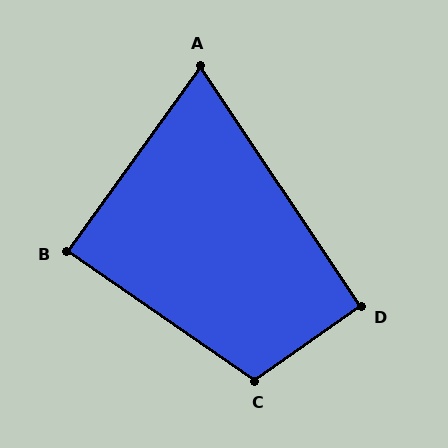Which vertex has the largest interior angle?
C, at approximately 110 degrees.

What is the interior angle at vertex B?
Approximately 89 degrees (approximately right).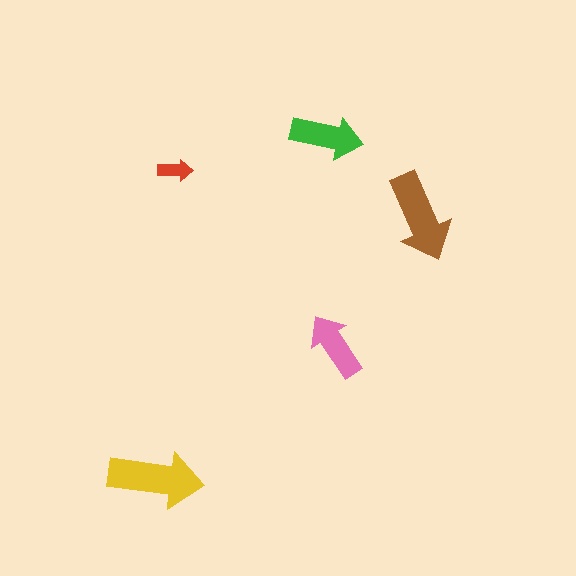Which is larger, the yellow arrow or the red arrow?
The yellow one.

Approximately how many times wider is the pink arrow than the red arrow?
About 2 times wider.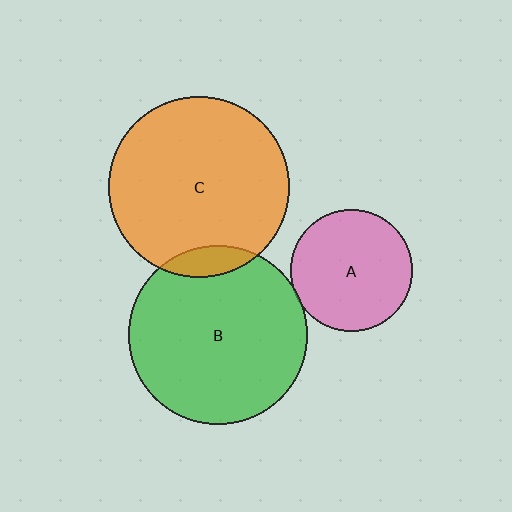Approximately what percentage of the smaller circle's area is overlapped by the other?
Approximately 10%.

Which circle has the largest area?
Circle C (orange).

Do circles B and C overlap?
Yes.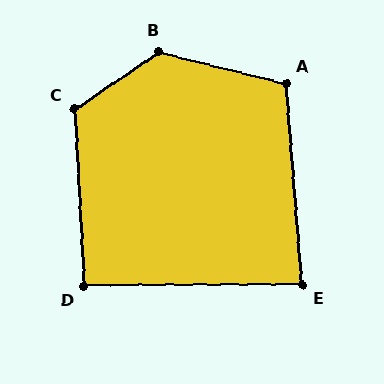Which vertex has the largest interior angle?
B, at approximately 132 degrees.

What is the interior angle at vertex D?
Approximately 92 degrees (approximately right).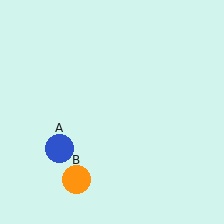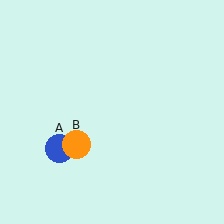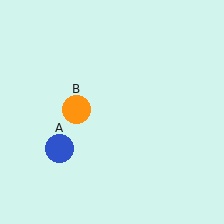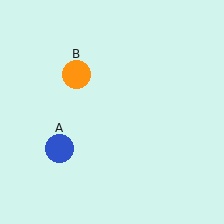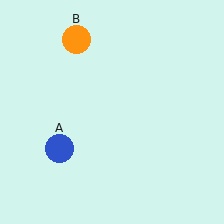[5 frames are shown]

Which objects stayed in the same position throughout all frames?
Blue circle (object A) remained stationary.